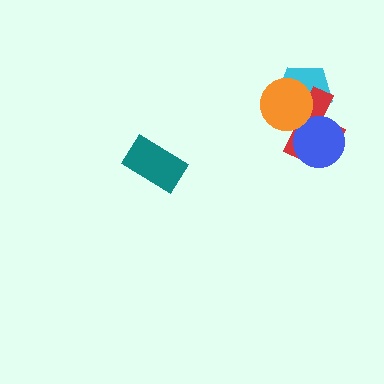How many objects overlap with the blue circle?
1 object overlaps with the blue circle.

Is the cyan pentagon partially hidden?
Yes, it is partially covered by another shape.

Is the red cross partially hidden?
Yes, it is partially covered by another shape.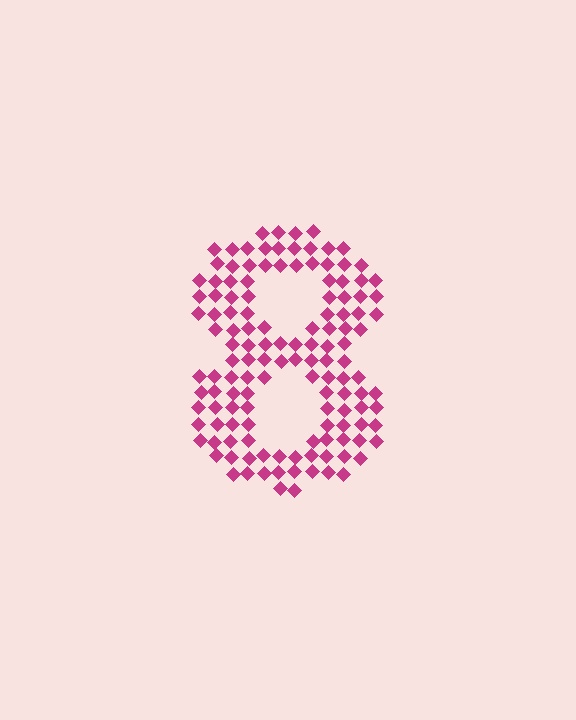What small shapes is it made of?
It is made of small diamonds.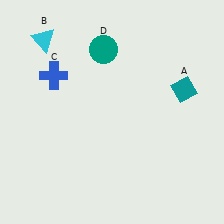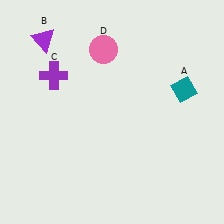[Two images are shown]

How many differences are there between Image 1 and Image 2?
There are 3 differences between the two images.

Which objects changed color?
B changed from cyan to purple. C changed from blue to purple. D changed from teal to pink.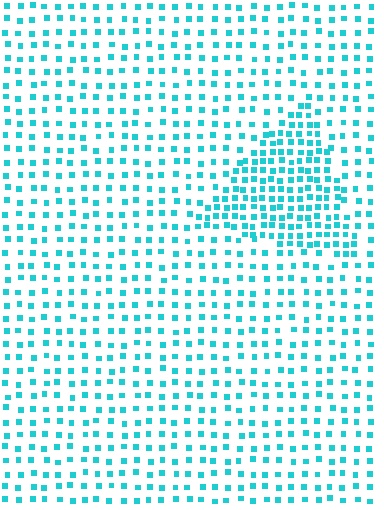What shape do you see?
I see a triangle.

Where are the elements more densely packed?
The elements are more densely packed inside the triangle boundary.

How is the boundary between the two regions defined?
The boundary is defined by a change in element density (approximately 2.0x ratio). All elements are the same color, size, and shape.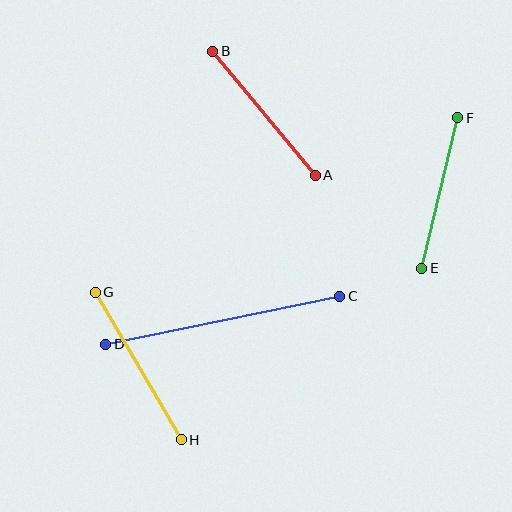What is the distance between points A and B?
The distance is approximately 161 pixels.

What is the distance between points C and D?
The distance is approximately 239 pixels.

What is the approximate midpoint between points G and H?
The midpoint is at approximately (138, 366) pixels.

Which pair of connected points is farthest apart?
Points C and D are farthest apart.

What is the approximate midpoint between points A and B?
The midpoint is at approximately (264, 113) pixels.